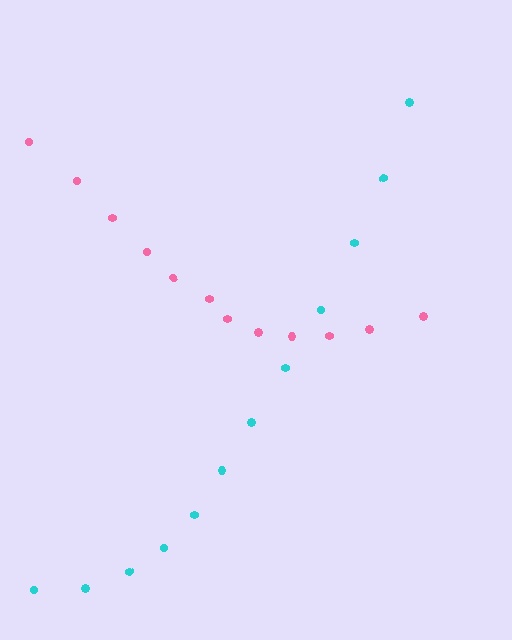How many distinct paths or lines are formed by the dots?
There are 2 distinct paths.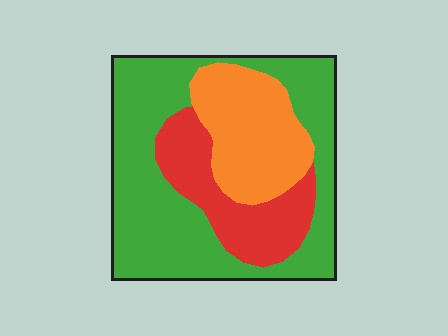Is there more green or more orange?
Green.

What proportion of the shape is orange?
Orange takes up about one quarter (1/4) of the shape.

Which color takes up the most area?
Green, at roughly 55%.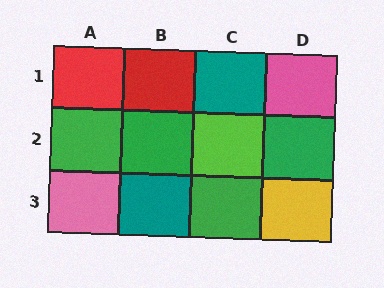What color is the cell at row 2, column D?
Green.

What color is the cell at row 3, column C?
Green.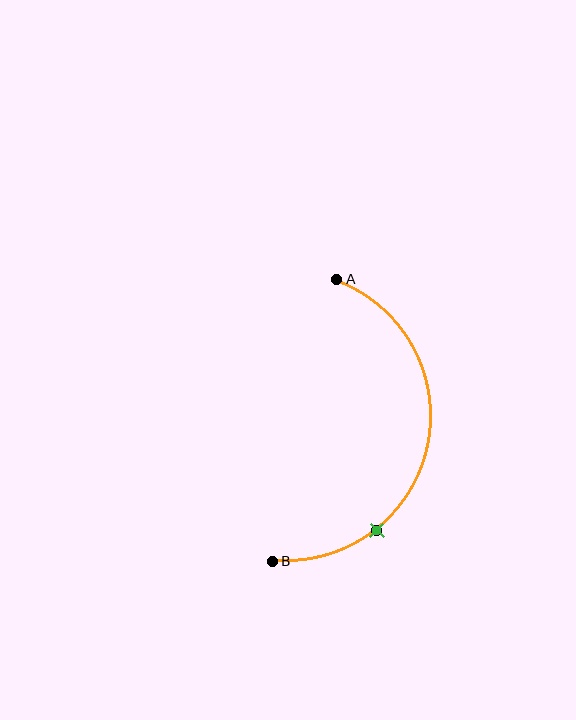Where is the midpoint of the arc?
The arc midpoint is the point on the curve farthest from the straight line joining A and B. It sits to the right of that line.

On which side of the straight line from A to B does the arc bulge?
The arc bulges to the right of the straight line connecting A and B.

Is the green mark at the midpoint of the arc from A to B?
No. The green mark lies on the arc but is closer to endpoint B. The arc midpoint would be at the point on the curve equidistant along the arc from both A and B.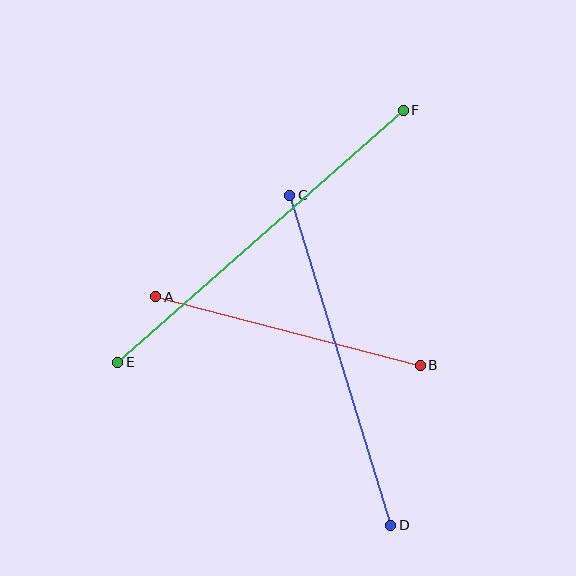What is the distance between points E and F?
The distance is approximately 381 pixels.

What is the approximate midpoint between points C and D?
The midpoint is at approximately (340, 360) pixels.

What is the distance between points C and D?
The distance is approximately 345 pixels.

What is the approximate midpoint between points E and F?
The midpoint is at approximately (261, 236) pixels.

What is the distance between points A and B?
The distance is approximately 273 pixels.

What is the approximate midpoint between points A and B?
The midpoint is at approximately (288, 331) pixels.